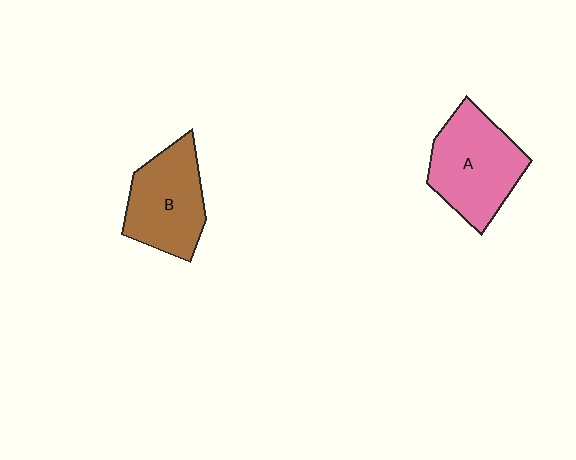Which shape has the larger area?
Shape A (pink).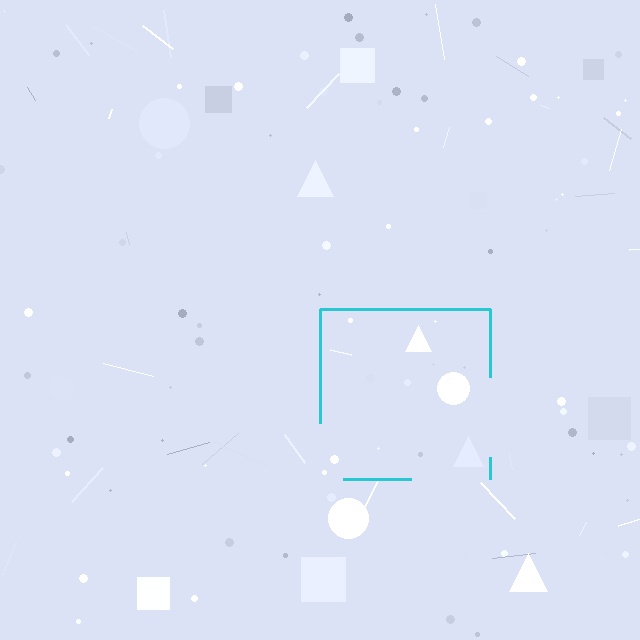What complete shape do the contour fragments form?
The contour fragments form a square.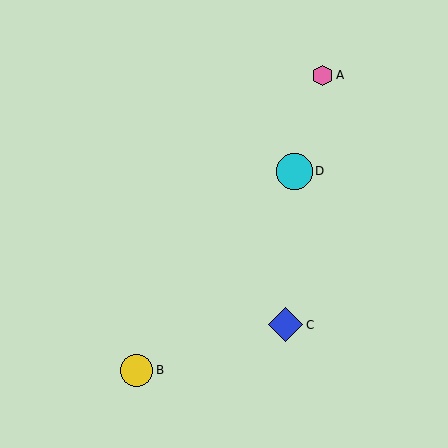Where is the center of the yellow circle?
The center of the yellow circle is at (137, 370).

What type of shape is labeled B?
Shape B is a yellow circle.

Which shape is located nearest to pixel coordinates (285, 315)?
The blue diamond (labeled C) at (285, 325) is nearest to that location.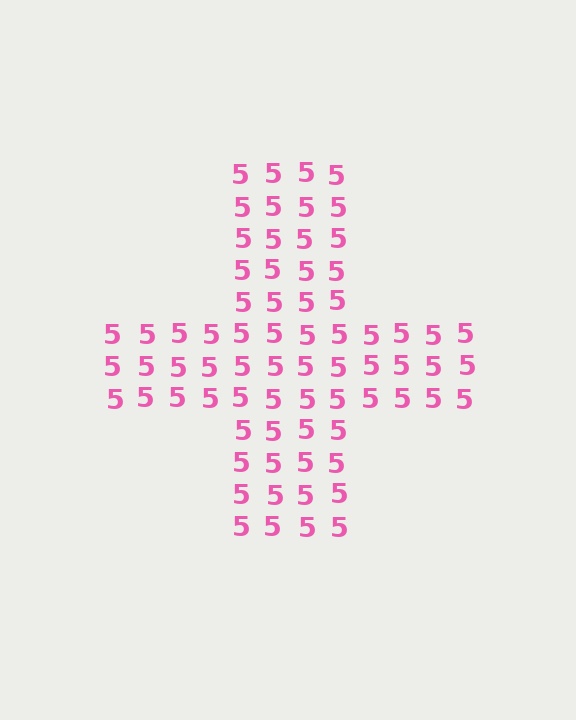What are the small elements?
The small elements are digit 5's.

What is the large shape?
The large shape is a cross.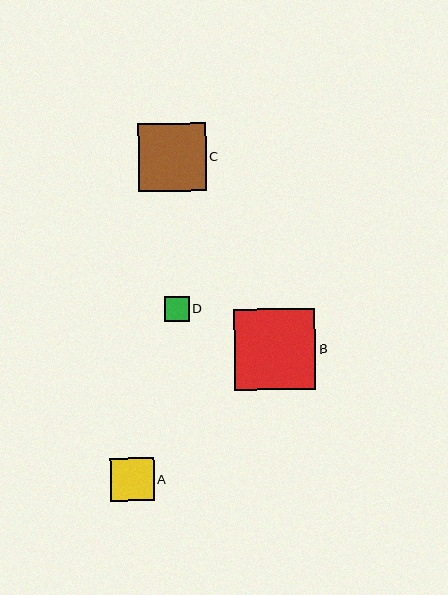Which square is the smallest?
Square D is the smallest with a size of approximately 25 pixels.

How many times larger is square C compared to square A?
Square C is approximately 1.6 times the size of square A.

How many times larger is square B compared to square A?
Square B is approximately 1.9 times the size of square A.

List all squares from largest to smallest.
From largest to smallest: B, C, A, D.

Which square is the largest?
Square B is the largest with a size of approximately 82 pixels.